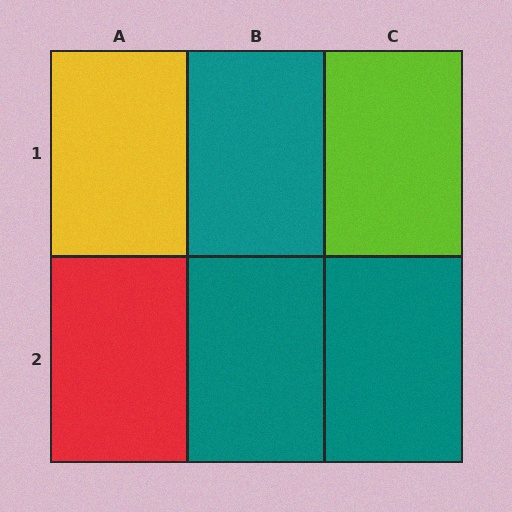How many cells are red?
1 cell is red.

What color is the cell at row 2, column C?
Teal.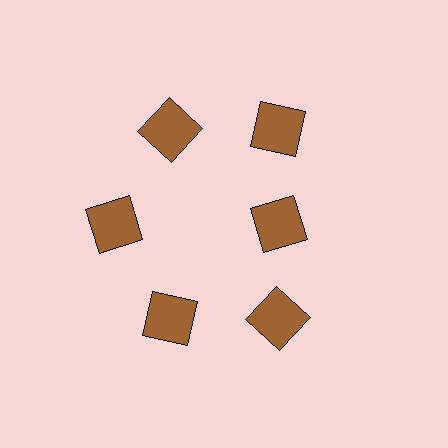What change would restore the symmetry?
The symmetry would be restored by moving it outward, back onto the ring so that all 6 squares sit at equal angles and equal distance from the center.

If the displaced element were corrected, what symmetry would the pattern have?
It would have 6-fold rotational symmetry — the pattern would map onto itself every 60 degrees.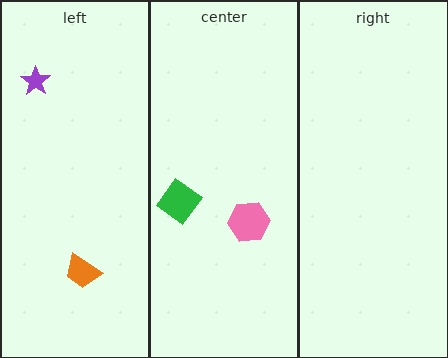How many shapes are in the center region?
2.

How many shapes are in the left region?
2.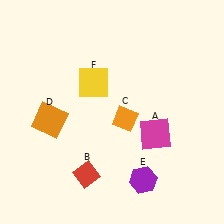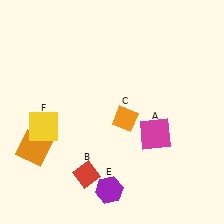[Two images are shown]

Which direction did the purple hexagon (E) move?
The purple hexagon (E) moved left.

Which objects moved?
The objects that moved are: the orange square (D), the purple hexagon (E), the yellow square (F).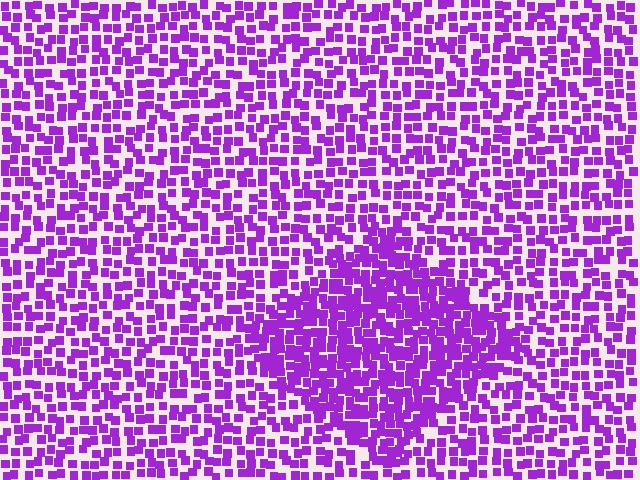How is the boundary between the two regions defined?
The boundary is defined by a change in element density (approximately 1.8x ratio). All elements are the same color, size, and shape.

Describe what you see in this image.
The image contains small purple elements arranged at two different densities. A diamond-shaped region is visible where the elements are more densely packed than the surrounding area.